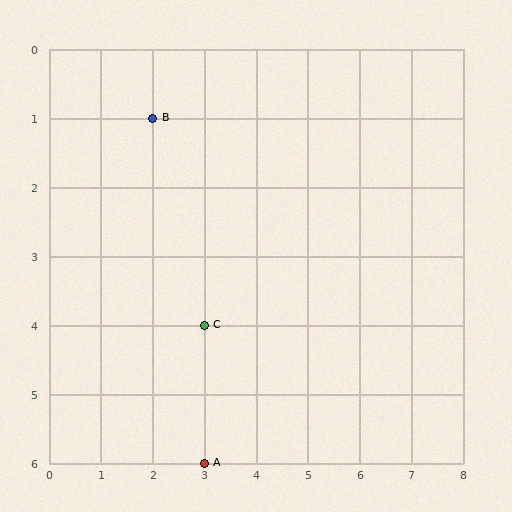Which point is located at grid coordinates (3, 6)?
Point A is at (3, 6).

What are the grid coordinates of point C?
Point C is at grid coordinates (3, 4).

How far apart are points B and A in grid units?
Points B and A are 1 column and 5 rows apart (about 5.1 grid units diagonally).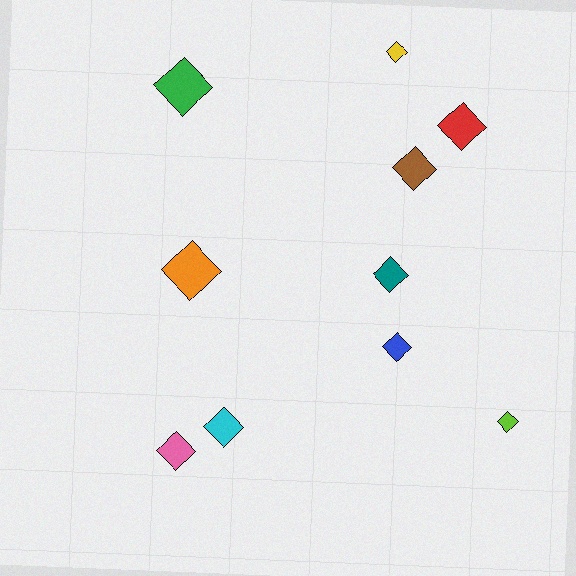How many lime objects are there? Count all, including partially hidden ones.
There is 1 lime object.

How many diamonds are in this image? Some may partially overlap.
There are 10 diamonds.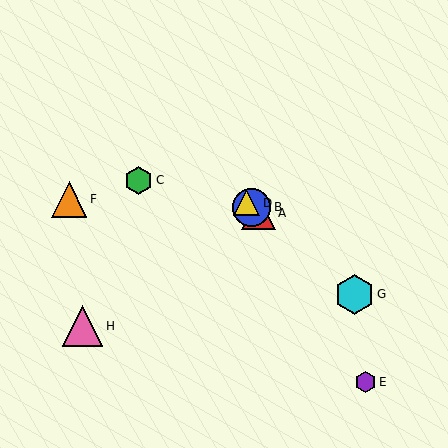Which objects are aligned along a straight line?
Objects A, B, D, G are aligned along a straight line.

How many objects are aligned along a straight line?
4 objects (A, B, D, G) are aligned along a straight line.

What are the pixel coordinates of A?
Object A is at (259, 213).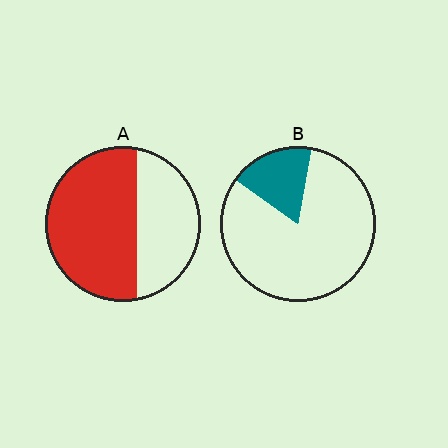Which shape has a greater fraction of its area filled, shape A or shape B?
Shape A.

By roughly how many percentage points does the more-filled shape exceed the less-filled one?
By roughly 45 percentage points (A over B).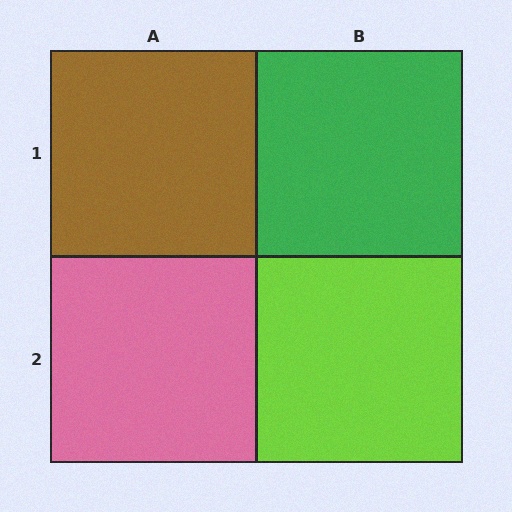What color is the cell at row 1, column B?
Green.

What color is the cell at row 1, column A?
Brown.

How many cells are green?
1 cell is green.